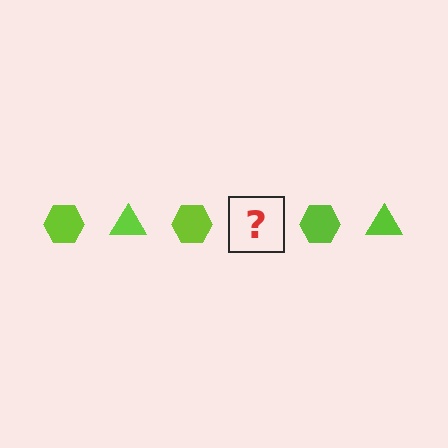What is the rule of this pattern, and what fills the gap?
The rule is that the pattern cycles through hexagon, triangle shapes in lime. The gap should be filled with a lime triangle.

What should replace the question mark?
The question mark should be replaced with a lime triangle.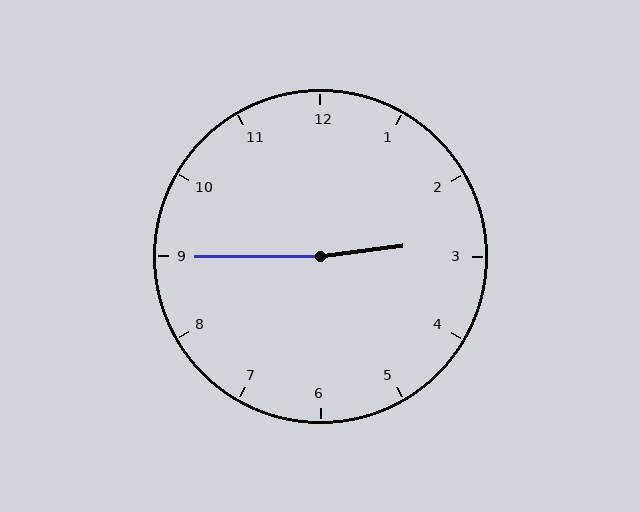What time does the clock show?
2:45.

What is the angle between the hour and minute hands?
Approximately 172 degrees.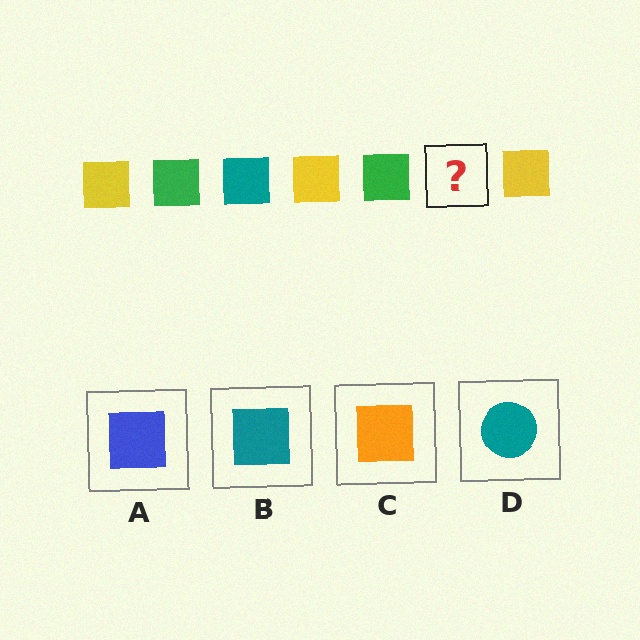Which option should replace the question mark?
Option B.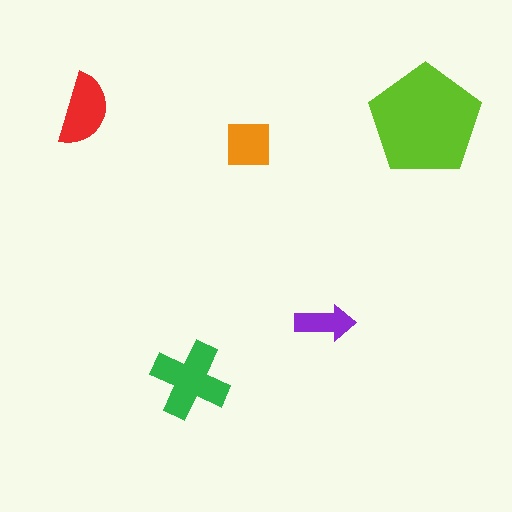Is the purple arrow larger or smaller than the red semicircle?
Smaller.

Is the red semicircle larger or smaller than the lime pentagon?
Smaller.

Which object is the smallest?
The purple arrow.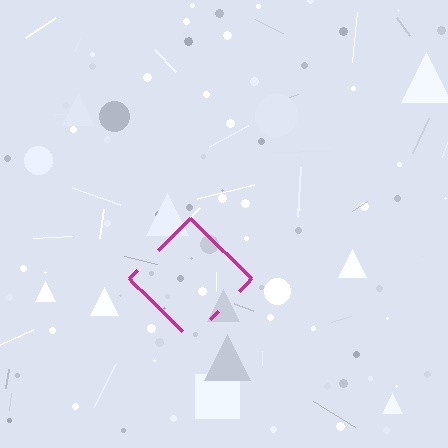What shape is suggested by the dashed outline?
The dashed outline suggests a diamond.